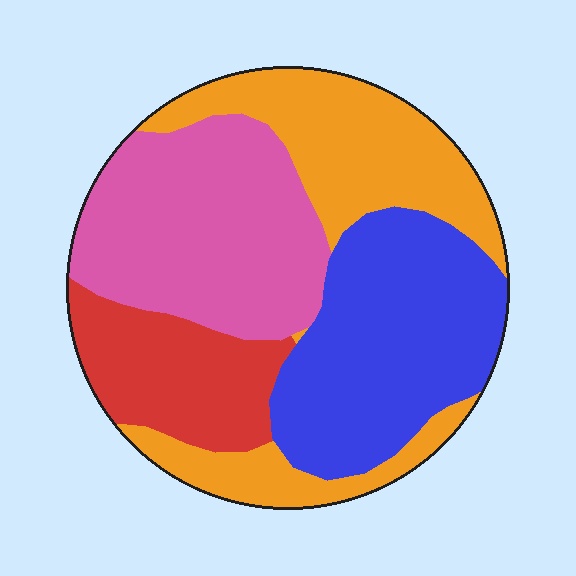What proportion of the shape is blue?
Blue takes up about one quarter (1/4) of the shape.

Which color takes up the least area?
Red, at roughly 15%.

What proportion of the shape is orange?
Orange covers 28% of the shape.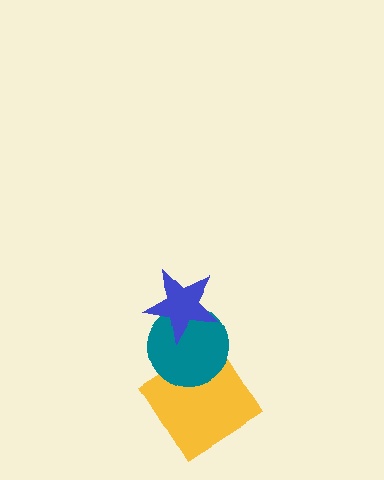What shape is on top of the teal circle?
The blue star is on top of the teal circle.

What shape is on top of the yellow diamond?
The teal circle is on top of the yellow diamond.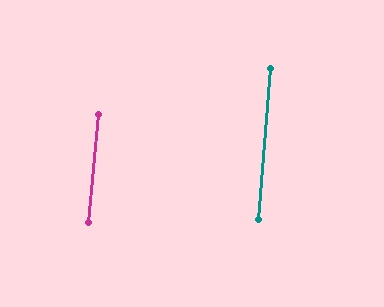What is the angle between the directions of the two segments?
Approximately 1 degree.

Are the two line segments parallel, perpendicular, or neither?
Parallel — their directions differ by only 1.1°.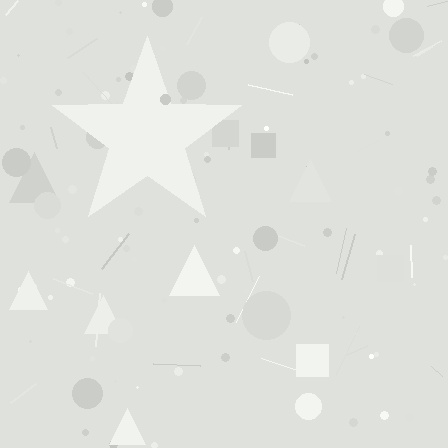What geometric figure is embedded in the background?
A star is embedded in the background.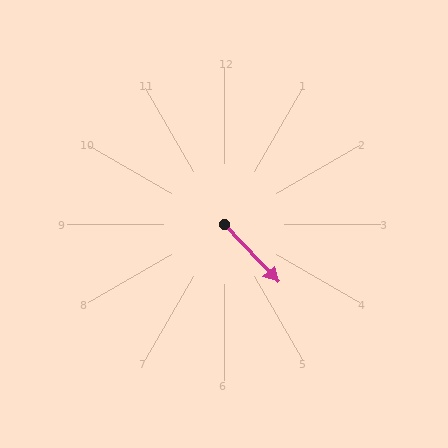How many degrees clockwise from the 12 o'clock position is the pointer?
Approximately 137 degrees.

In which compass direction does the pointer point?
Southeast.